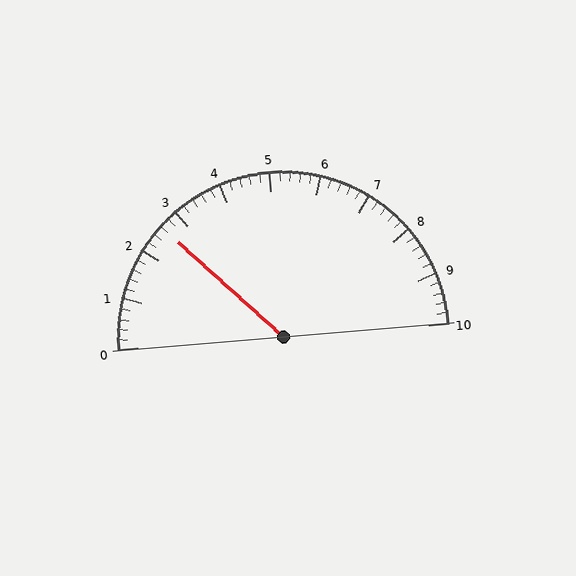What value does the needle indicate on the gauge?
The needle indicates approximately 2.6.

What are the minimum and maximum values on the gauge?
The gauge ranges from 0 to 10.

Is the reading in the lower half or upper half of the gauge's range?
The reading is in the lower half of the range (0 to 10).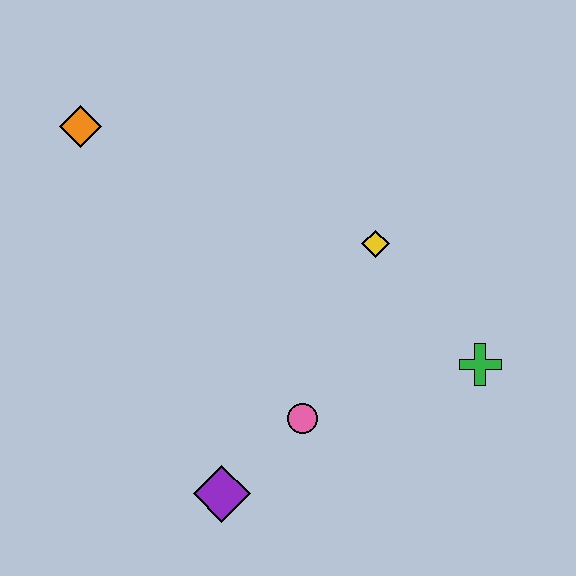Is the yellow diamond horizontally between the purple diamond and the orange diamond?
No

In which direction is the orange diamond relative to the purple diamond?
The orange diamond is above the purple diamond.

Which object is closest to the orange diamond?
The yellow diamond is closest to the orange diamond.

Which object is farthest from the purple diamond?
The orange diamond is farthest from the purple diamond.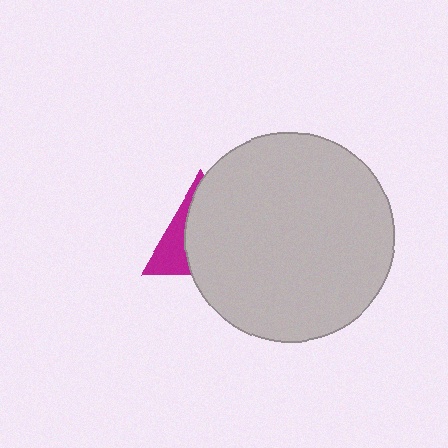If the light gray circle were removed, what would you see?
You would see the complete magenta triangle.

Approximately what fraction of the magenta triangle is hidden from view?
Roughly 69% of the magenta triangle is hidden behind the light gray circle.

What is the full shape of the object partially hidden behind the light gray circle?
The partially hidden object is a magenta triangle.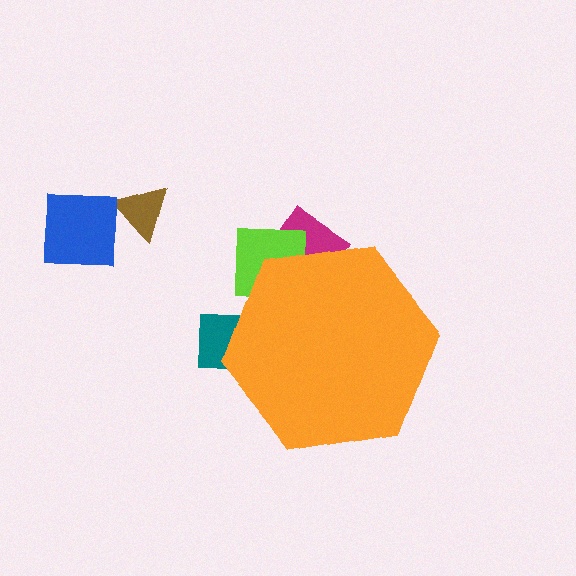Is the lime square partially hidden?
Yes, the lime square is partially hidden behind the orange hexagon.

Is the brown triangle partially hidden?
No, the brown triangle is fully visible.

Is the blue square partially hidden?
No, the blue square is fully visible.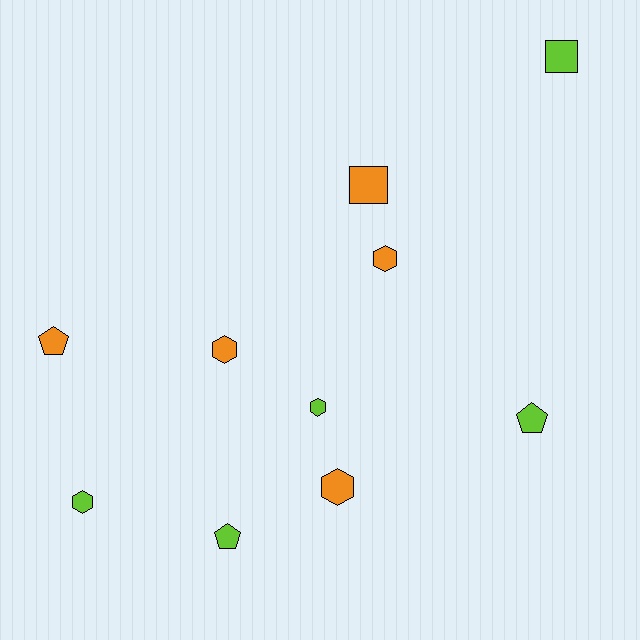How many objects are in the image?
There are 10 objects.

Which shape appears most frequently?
Hexagon, with 5 objects.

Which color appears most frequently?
Lime, with 5 objects.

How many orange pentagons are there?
There is 1 orange pentagon.